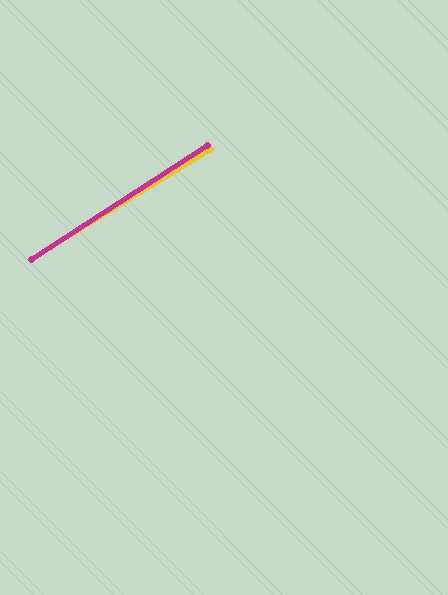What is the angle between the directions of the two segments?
Approximately 2 degrees.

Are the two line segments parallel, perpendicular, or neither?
Parallel — their directions differ by only 1.5°.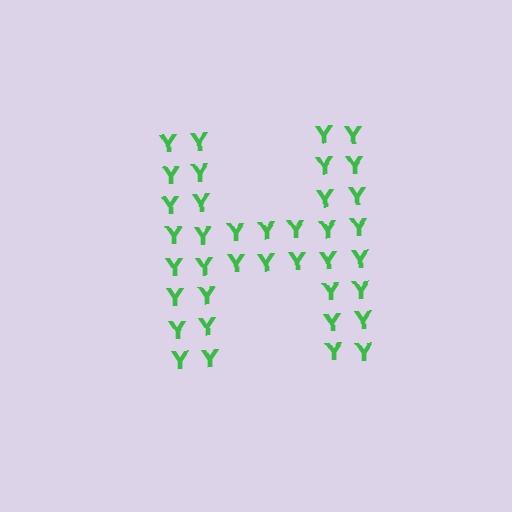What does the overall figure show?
The overall figure shows the letter H.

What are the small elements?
The small elements are letter Y's.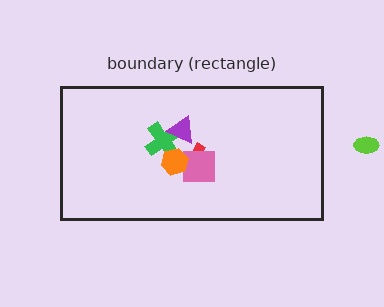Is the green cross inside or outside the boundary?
Inside.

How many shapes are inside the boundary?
5 inside, 1 outside.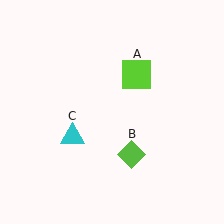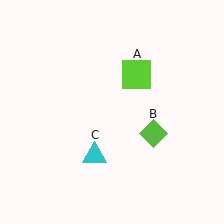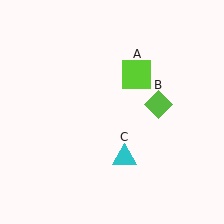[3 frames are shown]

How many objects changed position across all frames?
2 objects changed position: lime diamond (object B), cyan triangle (object C).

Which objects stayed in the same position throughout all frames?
Lime square (object A) remained stationary.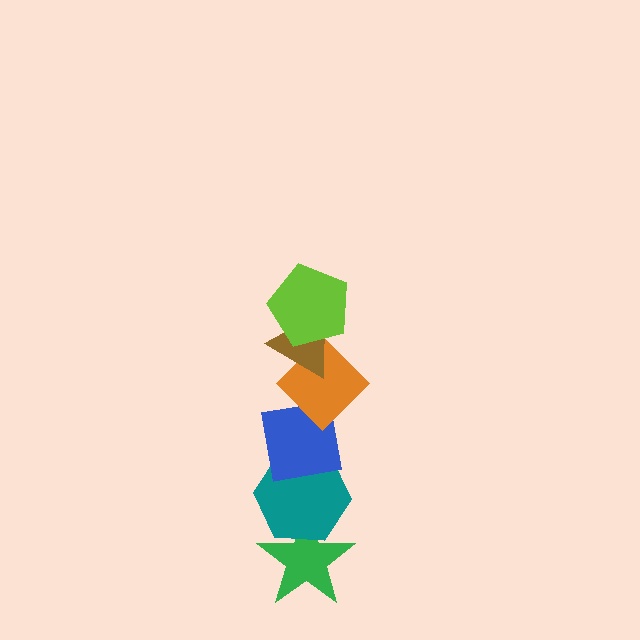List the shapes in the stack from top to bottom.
From top to bottom: the lime pentagon, the brown triangle, the orange diamond, the blue square, the teal hexagon, the green star.